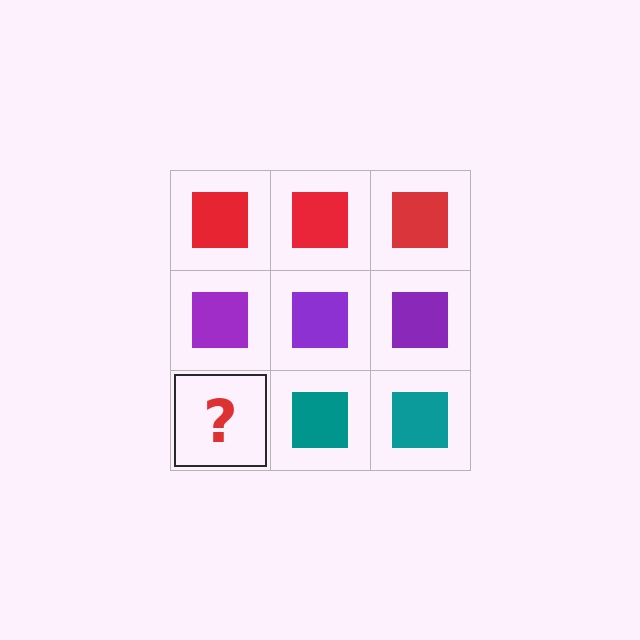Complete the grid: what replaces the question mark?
The question mark should be replaced with a teal square.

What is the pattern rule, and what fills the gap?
The rule is that each row has a consistent color. The gap should be filled with a teal square.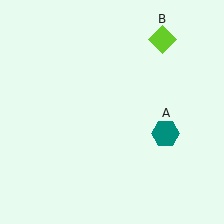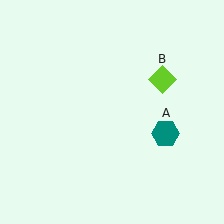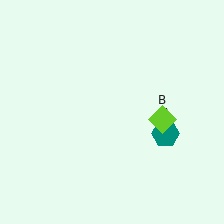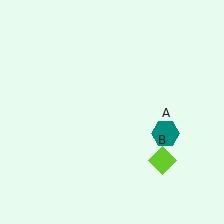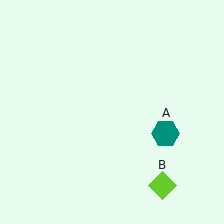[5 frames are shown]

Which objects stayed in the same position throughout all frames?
Teal hexagon (object A) remained stationary.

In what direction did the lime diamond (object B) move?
The lime diamond (object B) moved down.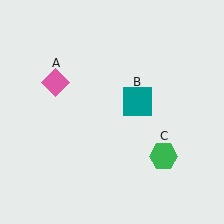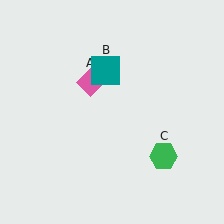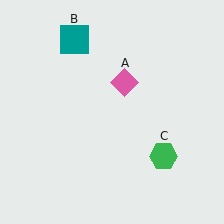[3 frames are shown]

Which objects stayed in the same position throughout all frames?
Green hexagon (object C) remained stationary.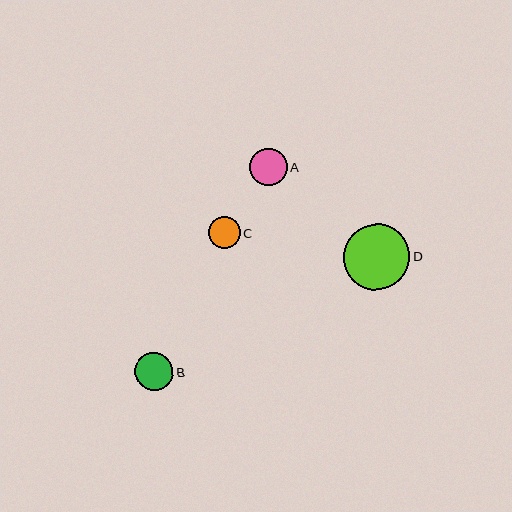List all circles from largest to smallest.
From largest to smallest: D, B, A, C.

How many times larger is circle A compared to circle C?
Circle A is approximately 1.2 times the size of circle C.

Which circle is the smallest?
Circle C is the smallest with a size of approximately 32 pixels.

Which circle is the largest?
Circle D is the largest with a size of approximately 67 pixels.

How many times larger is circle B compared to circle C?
Circle B is approximately 1.2 times the size of circle C.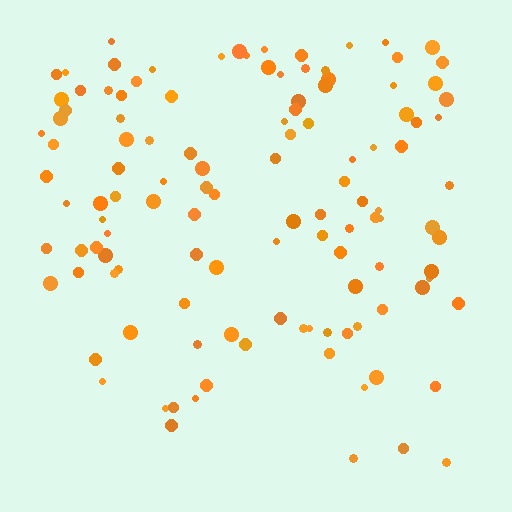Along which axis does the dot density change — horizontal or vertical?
Vertical.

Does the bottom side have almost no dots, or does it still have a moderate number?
Still a moderate number, just noticeably fewer than the top.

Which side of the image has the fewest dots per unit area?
The bottom.